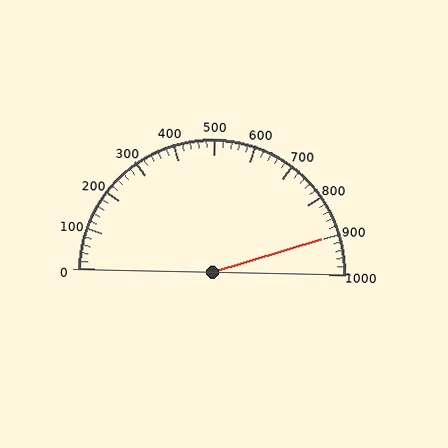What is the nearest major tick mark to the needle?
The nearest major tick mark is 900.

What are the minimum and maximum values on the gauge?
The gauge ranges from 0 to 1000.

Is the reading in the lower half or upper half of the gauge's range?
The reading is in the upper half of the range (0 to 1000).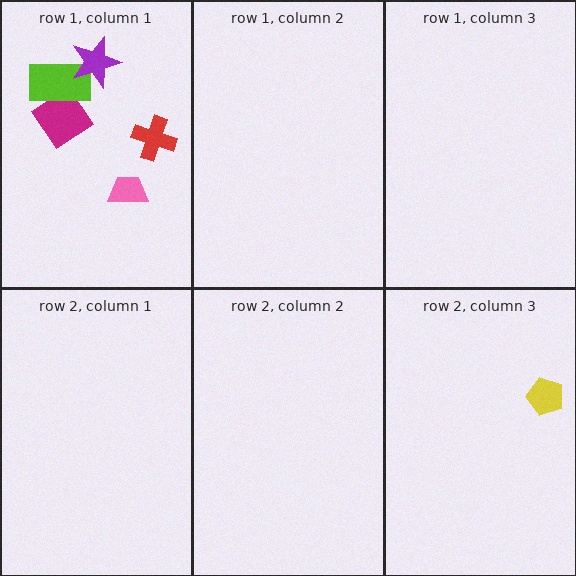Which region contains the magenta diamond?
The row 1, column 1 region.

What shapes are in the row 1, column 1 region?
The magenta diamond, the lime rectangle, the purple star, the red cross, the pink trapezoid.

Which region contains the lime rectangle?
The row 1, column 1 region.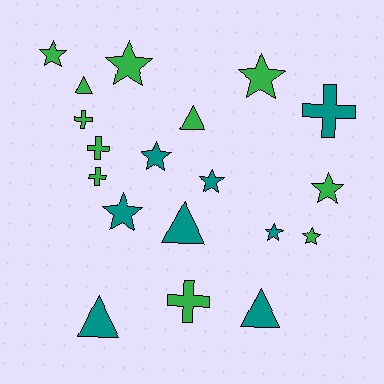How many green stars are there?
There are 5 green stars.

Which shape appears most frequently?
Star, with 9 objects.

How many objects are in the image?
There are 19 objects.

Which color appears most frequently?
Green, with 11 objects.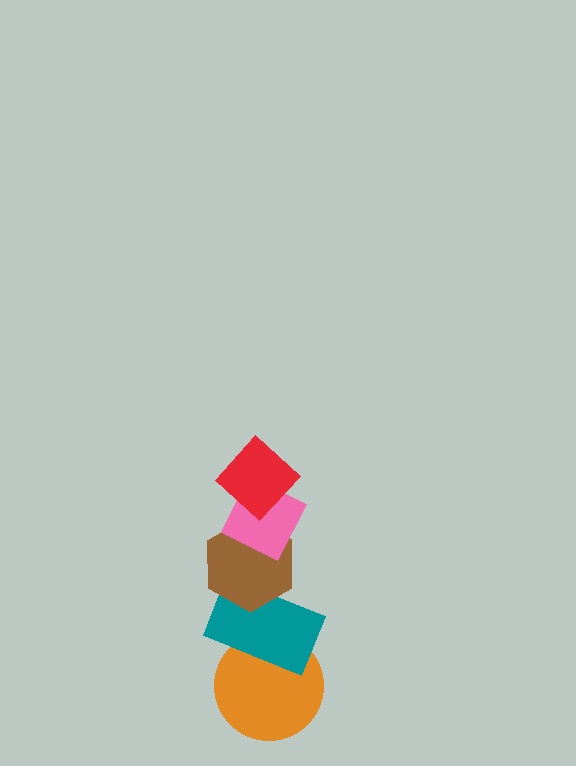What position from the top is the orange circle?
The orange circle is 5th from the top.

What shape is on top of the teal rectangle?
The brown hexagon is on top of the teal rectangle.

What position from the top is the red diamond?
The red diamond is 1st from the top.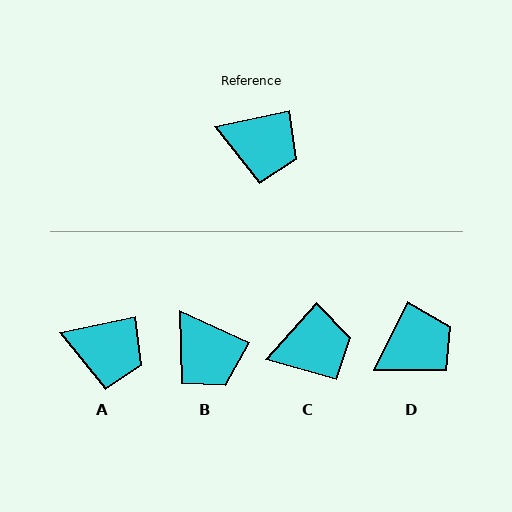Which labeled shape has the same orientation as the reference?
A.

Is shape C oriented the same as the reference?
No, it is off by about 36 degrees.